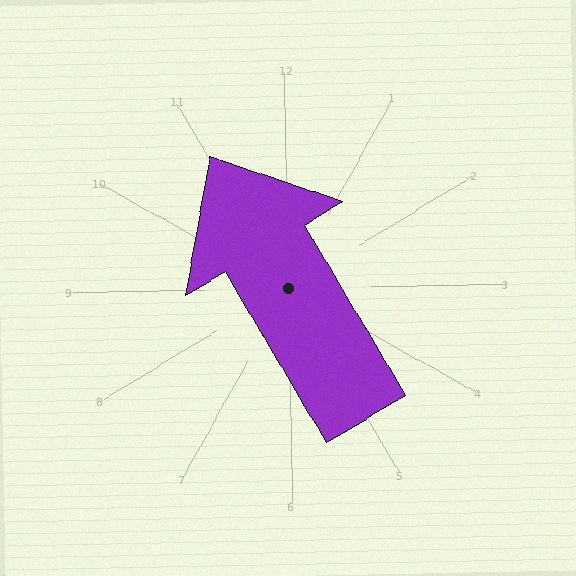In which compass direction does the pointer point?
Northwest.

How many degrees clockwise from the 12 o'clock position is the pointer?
Approximately 330 degrees.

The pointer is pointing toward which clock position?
Roughly 11 o'clock.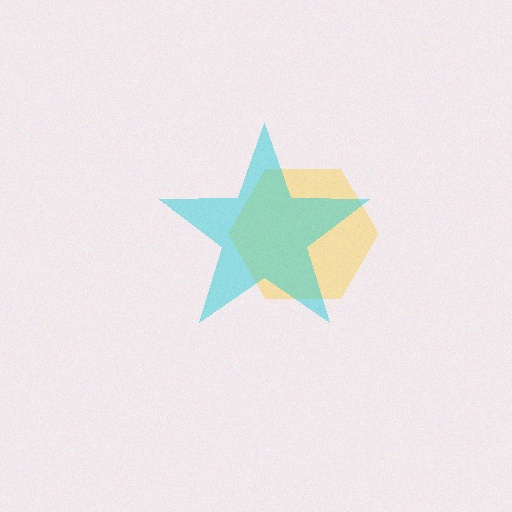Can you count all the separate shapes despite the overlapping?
Yes, there are 2 separate shapes.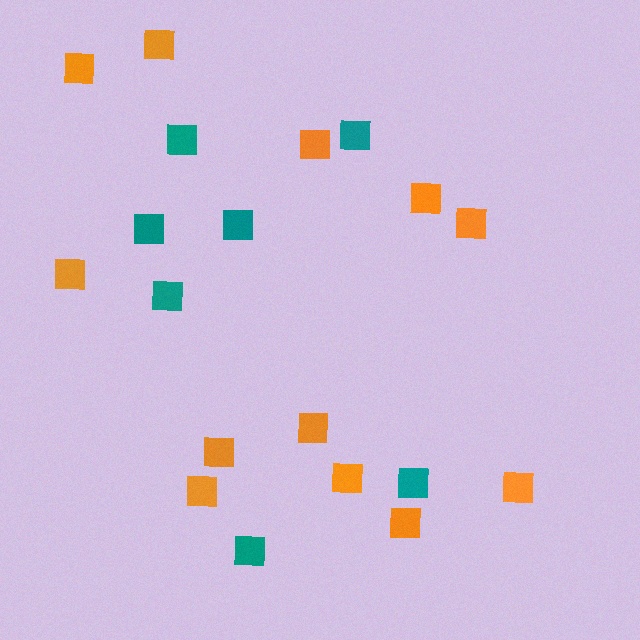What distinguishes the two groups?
There are 2 groups: one group of teal squares (7) and one group of orange squares (12).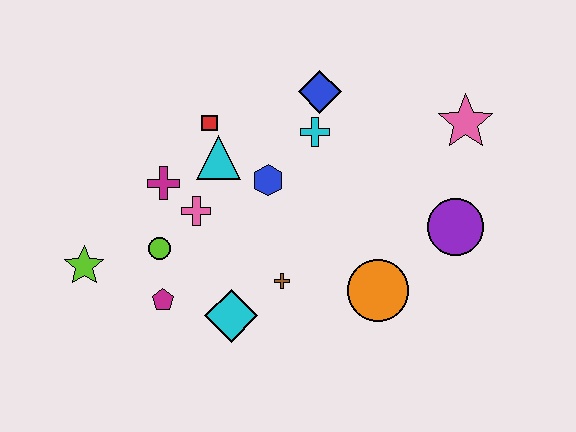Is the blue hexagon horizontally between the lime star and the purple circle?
Yes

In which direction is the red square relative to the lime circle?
The red square is above the lime circle.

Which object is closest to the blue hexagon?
The cyan triangle is closest to the blue hexagon.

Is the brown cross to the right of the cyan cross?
No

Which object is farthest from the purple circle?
The lime star is farthest from the purple circle.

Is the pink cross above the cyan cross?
No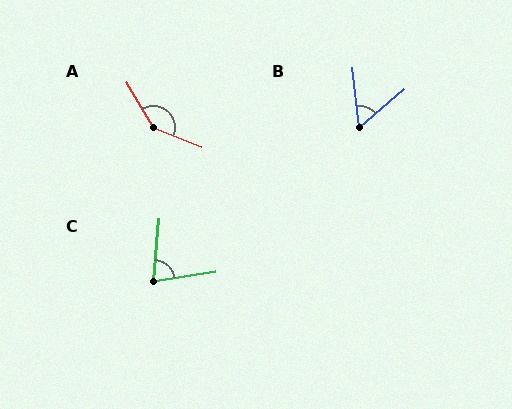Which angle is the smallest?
B, at approximately 56 degrees.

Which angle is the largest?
A, at approximately 143 degrees.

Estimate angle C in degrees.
Approximately 76 degrees.